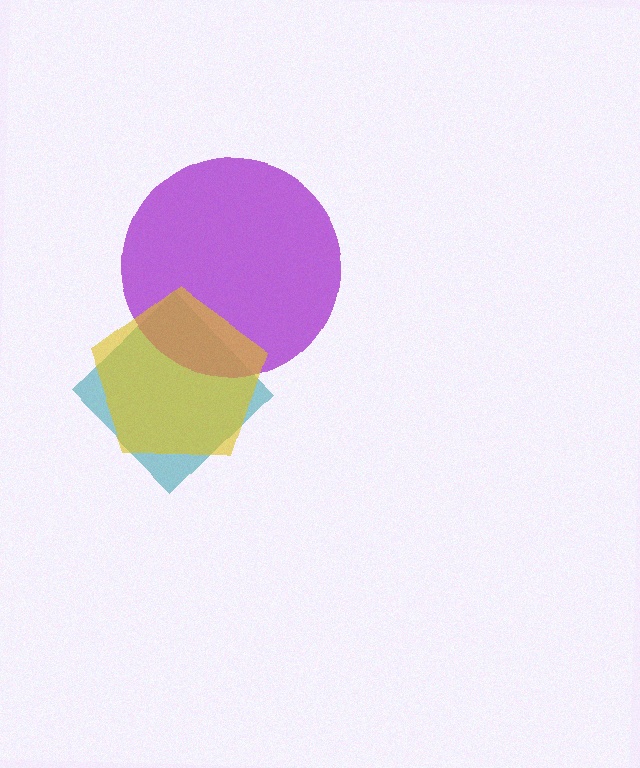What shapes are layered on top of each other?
The layered shapes are: a teal diamond, a purple circle, a yellow pentagon.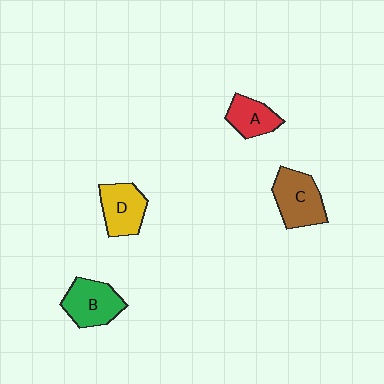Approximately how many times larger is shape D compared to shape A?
Approximately 1.2 times.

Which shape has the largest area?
Shape C (brown).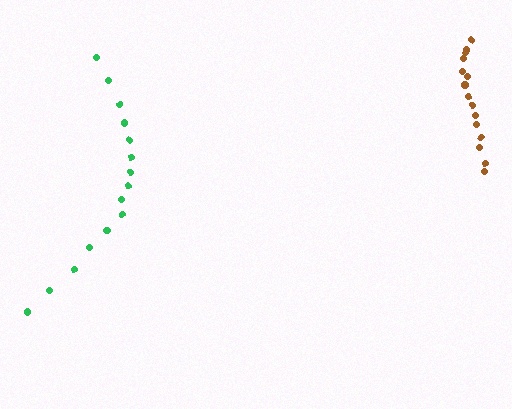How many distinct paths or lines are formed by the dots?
There are 2 distinct paths.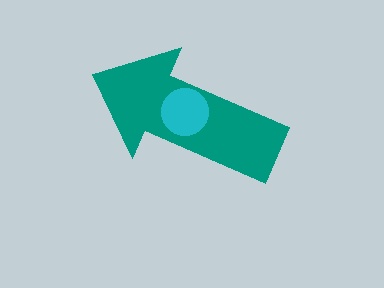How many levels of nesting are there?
2.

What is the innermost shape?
The cyan circle.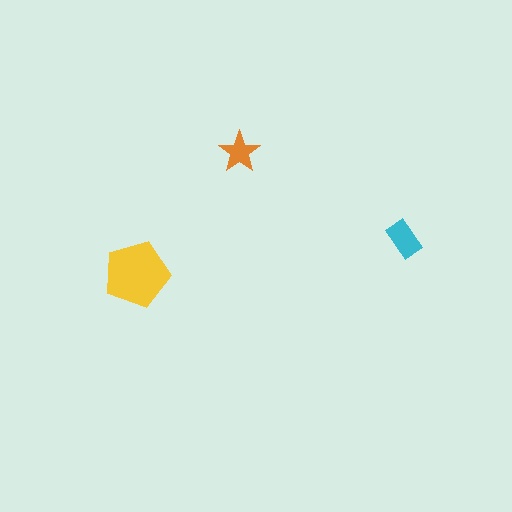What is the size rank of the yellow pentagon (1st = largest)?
1st.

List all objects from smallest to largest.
The orange star, the cyan rectangle, the yellow pentagon.